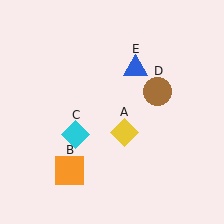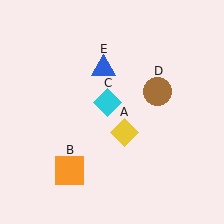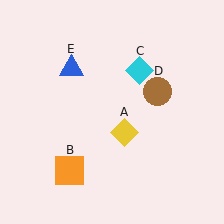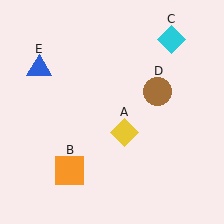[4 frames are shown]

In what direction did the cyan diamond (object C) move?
The cyan diamond (object C) moved up and to the right.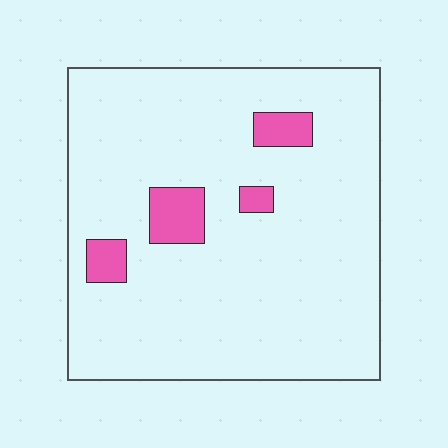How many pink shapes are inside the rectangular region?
4.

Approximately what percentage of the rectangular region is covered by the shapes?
Approximately 10%.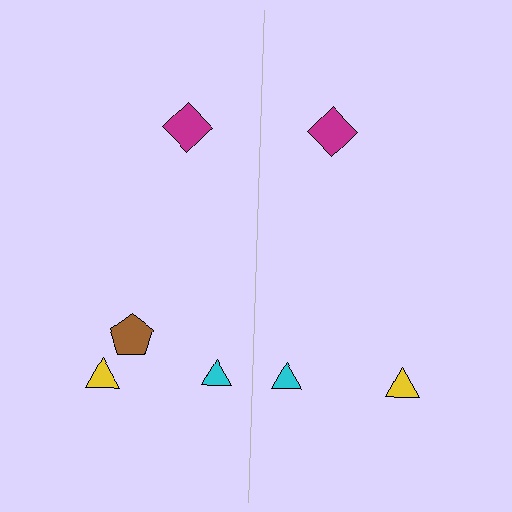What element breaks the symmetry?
A brown pentagon is missing from the right side.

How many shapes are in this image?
There are 7 shapes in this image.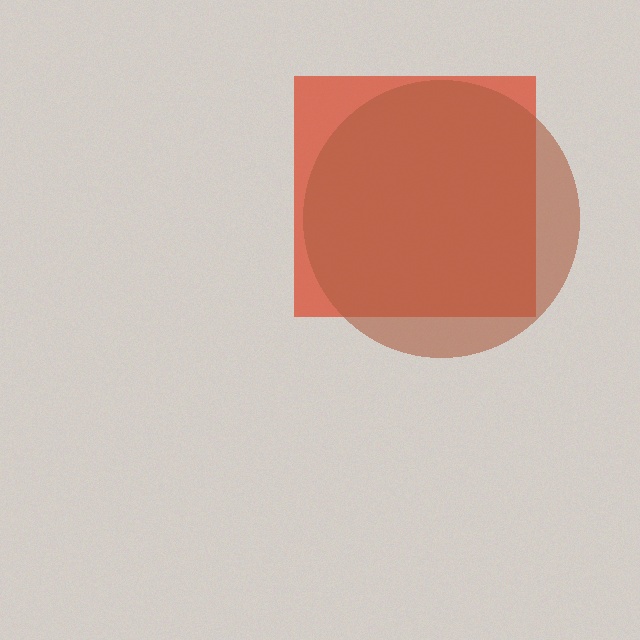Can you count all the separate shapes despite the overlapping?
Yes, there are 2 separate shapes.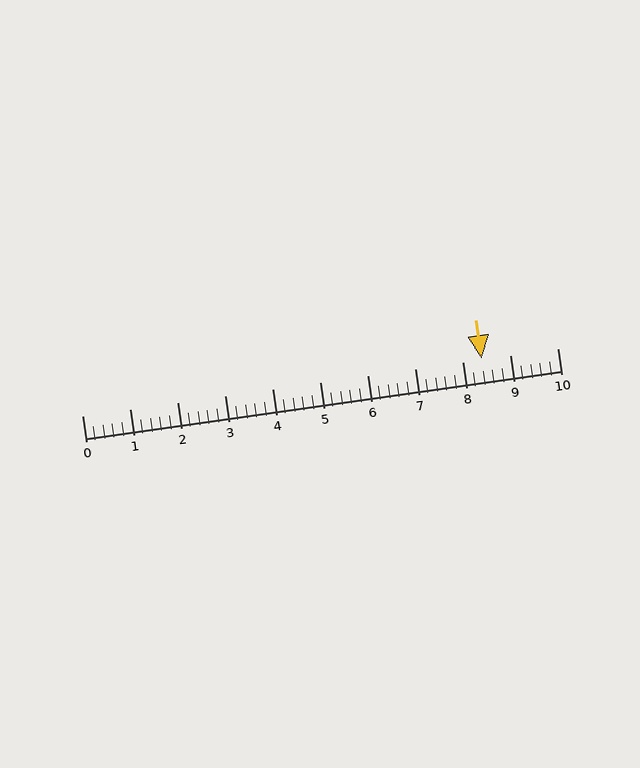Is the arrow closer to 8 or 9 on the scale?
The arrow is closer to 8.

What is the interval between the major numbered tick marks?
The major tick marks are spaced 1 units apart.